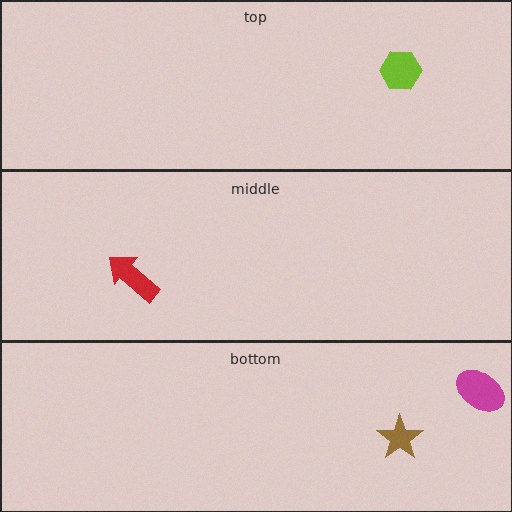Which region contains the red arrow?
The middle region.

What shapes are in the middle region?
The red arrow.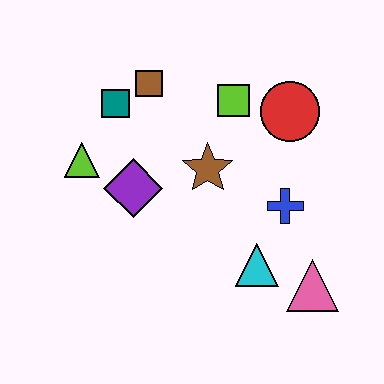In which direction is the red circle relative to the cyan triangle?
The red circle is above the cyan triangle.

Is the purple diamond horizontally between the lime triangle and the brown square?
Yes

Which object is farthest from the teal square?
The pink triangle is farthest from the teal square.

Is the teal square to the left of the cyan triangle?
Yes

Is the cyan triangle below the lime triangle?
Yes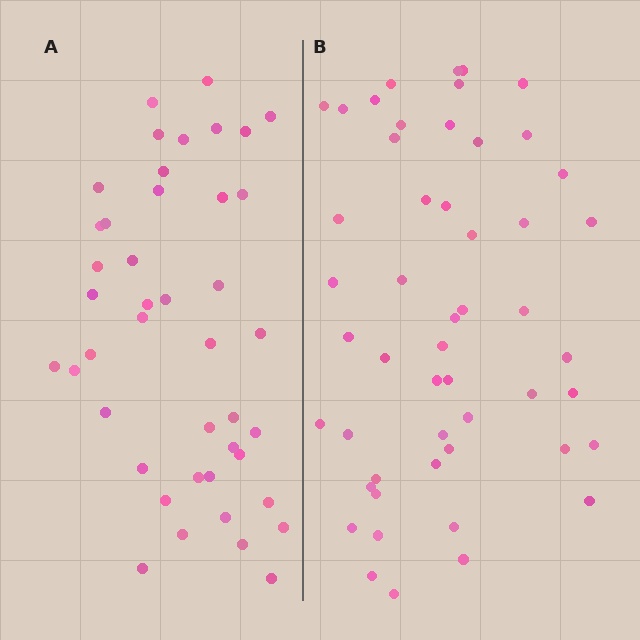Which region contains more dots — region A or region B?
Region B (the right region) has more dots.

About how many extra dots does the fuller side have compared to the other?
Region B has roughly 8 or so more dots than region A.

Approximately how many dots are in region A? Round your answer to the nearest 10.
About 40 dots. (The exact count is 43, which rounds to 40.)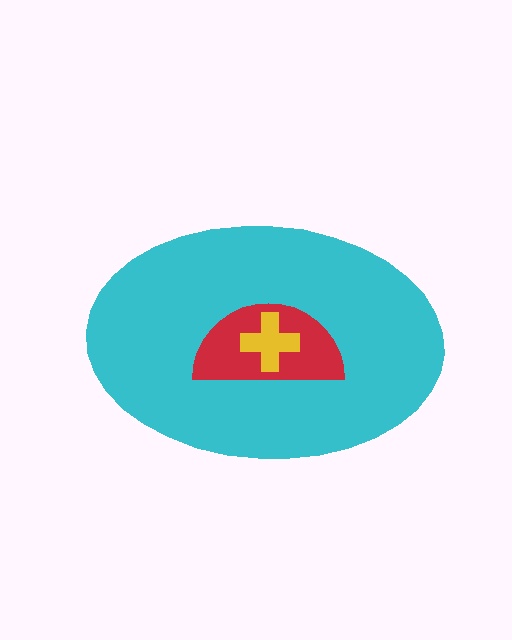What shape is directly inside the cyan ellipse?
The red semicircle.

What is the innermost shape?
The yellow cross.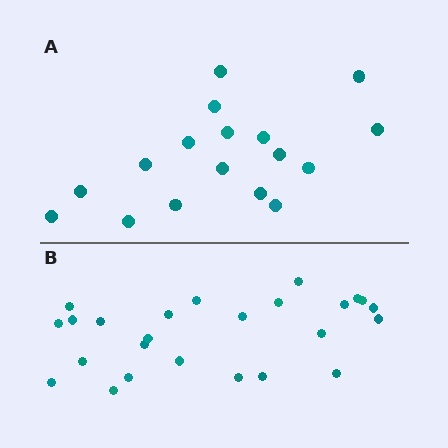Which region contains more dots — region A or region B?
Region B (the bottom region) has more dots.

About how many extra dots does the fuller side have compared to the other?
Region B has roughly 8 or so more dots than region A.